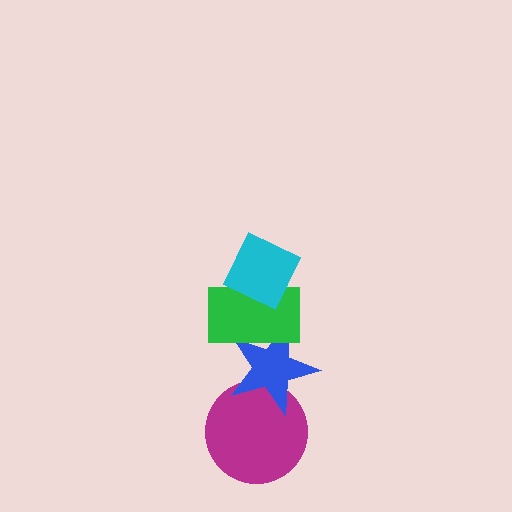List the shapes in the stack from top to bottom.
From top to bottom: the cyan diamond, the green rectangle, the blue star, the magenta circle.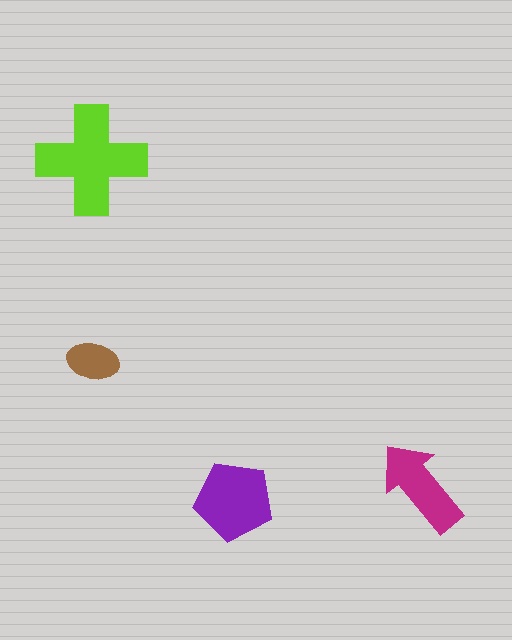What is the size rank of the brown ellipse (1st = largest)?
4th.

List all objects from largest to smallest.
The lime cross, the purple pentagon, the magenta arrow, the brown ellipse.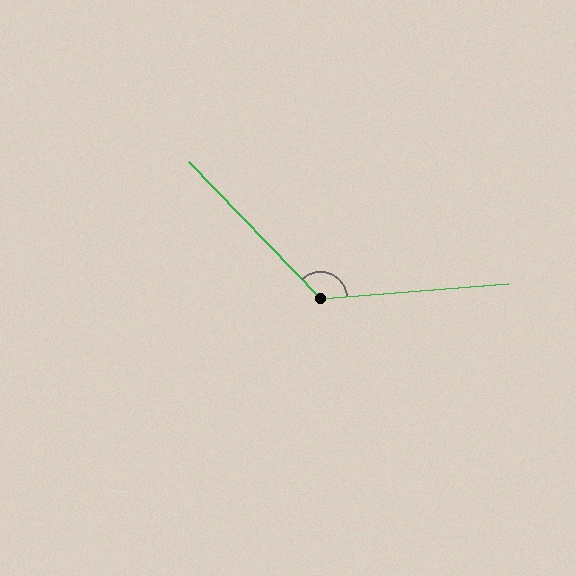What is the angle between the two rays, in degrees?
Approximately 130 degrees.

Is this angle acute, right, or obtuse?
It is obtuse.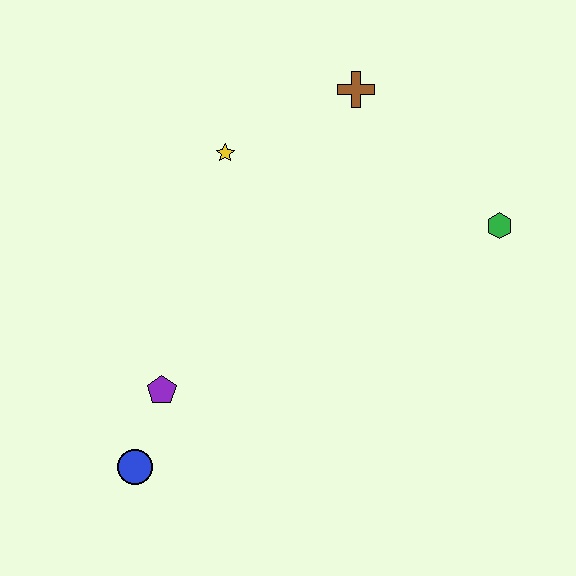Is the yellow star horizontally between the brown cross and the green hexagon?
No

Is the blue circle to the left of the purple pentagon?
Yes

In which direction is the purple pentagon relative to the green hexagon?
The purple pentagon is to the left of the green hexagon.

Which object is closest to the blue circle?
The purple pentagon is closest to the blue circle.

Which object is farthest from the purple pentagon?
The green hexagon is farthest from the purple pentagon.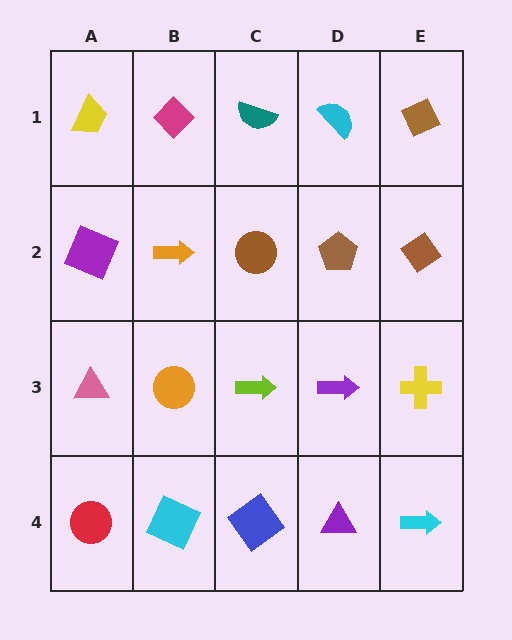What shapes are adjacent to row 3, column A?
A purple square (row 2, column A), a red circle (row 4, column A), an orange circle (row 3, column B).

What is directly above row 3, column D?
A brown pentagon.